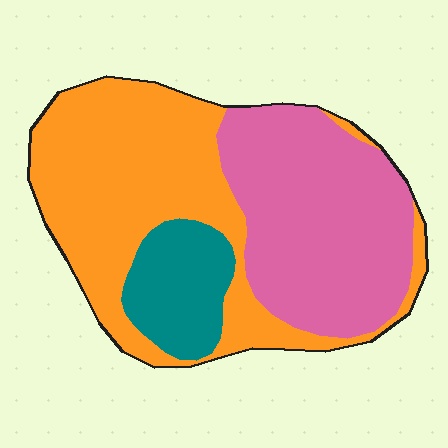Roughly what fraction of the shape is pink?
Pink takes up between a quarter and a half of the shape.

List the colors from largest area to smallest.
From largest to smallest: orange, pink, teal.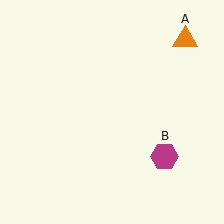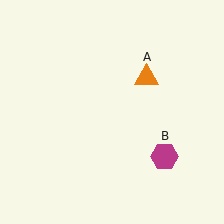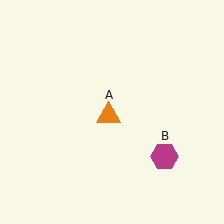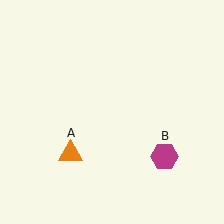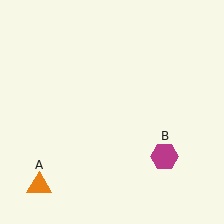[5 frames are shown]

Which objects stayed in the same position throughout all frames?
Magenta hexagon (object B) remained stationary.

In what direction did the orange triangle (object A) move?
The orange triangle (object A) moved down and to the left.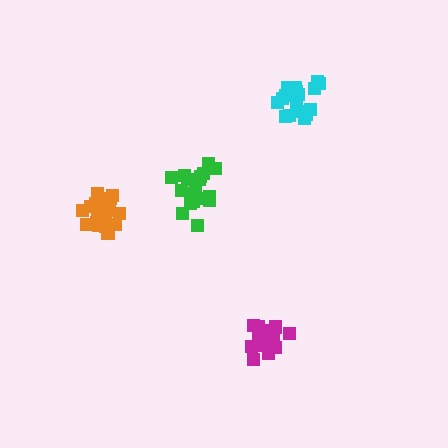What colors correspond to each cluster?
The clusters are colored: orange, magenta, green, cyan.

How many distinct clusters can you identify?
There are 4 distinct clusters.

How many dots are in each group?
Group 1: 20 dots, Group 2: 17 dots, Group 3: 19 dots, Group 4: 18 dots (74 total).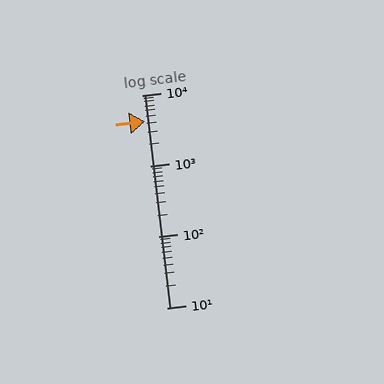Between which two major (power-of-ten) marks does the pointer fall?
The pointer is between 1000 and 10000.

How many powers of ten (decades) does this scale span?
The scale spans 3 decades, from 10 to 10000.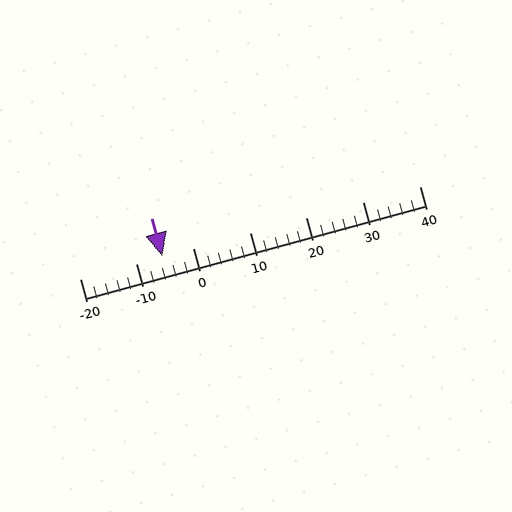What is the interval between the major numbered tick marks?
The major tick marks are spaced 10 units apart.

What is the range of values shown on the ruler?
The ruler shows values from -20 to 40.